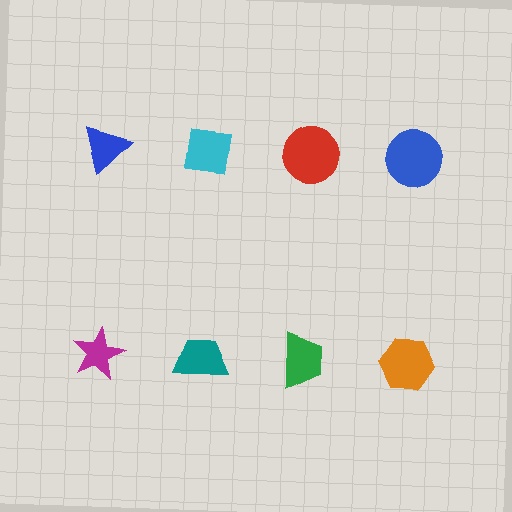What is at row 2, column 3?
A green trapezoid.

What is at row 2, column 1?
A magenta star.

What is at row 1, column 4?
A blue circle.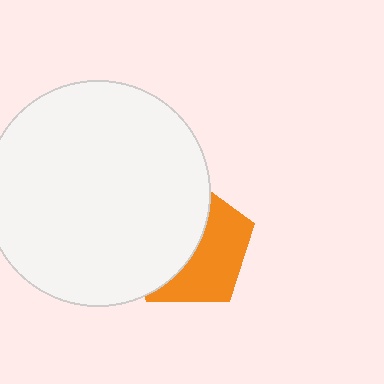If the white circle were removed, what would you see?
You would see the complete orange pentagon.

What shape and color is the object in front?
The object in front is a white circle.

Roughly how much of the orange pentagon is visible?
About half of it is visible (roughly 45%).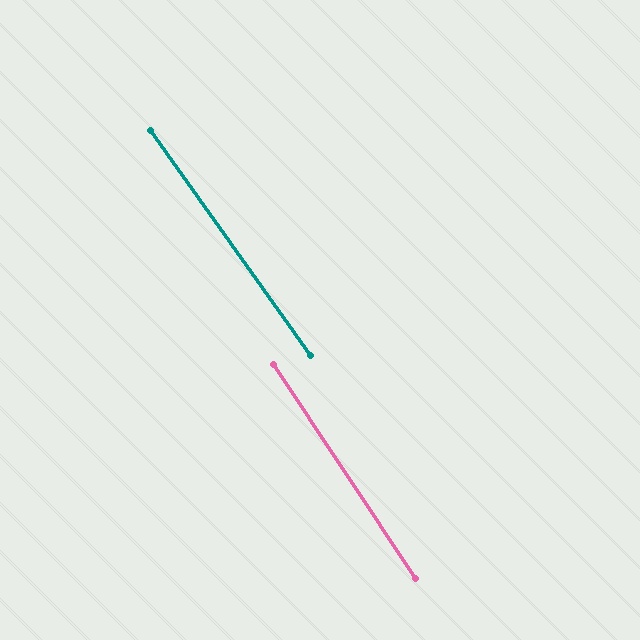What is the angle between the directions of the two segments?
Approximately 2 degrees.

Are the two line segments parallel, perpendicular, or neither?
Parallel — their directions differ by only 1.7°.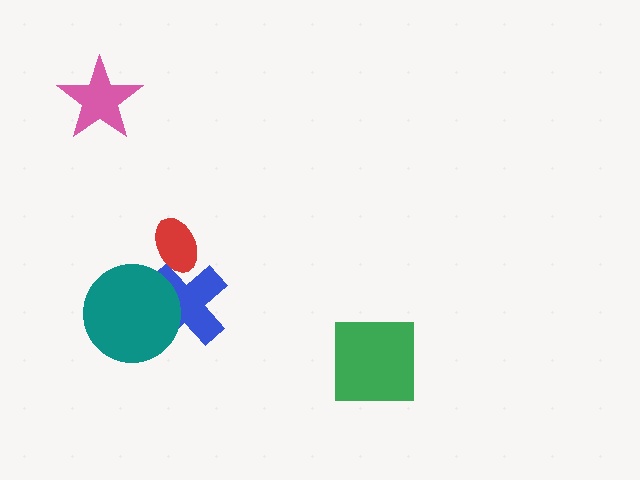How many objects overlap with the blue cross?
2 objects overlap with the blue cross.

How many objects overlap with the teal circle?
1 object overlaps with the teal circle.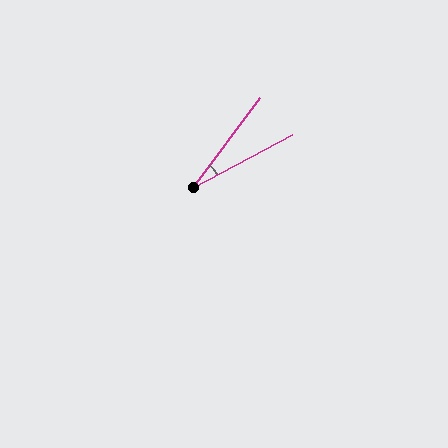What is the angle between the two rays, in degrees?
Approximately 25 degrees.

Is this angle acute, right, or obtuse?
It is acute.